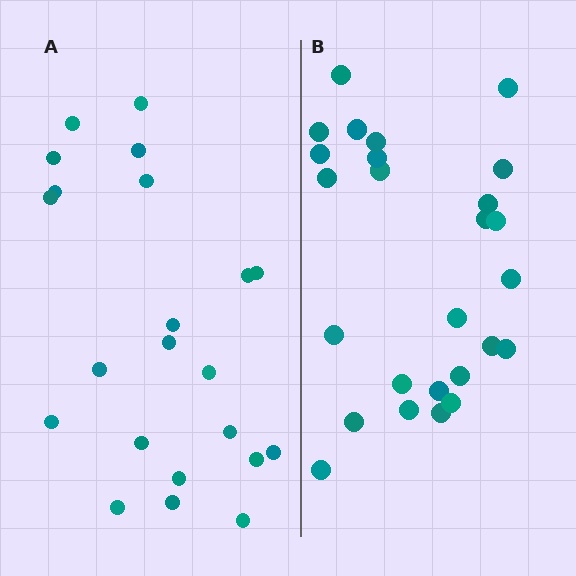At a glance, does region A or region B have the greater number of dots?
Region B (the right region) has more dots.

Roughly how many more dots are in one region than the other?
Region B has about 4 more dots than region A.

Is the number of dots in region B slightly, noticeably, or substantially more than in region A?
Region B has only slightly more — the two regions are fairly close. The ratio is roughly 1.2 to 1.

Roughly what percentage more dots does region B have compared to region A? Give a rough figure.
About 20% more.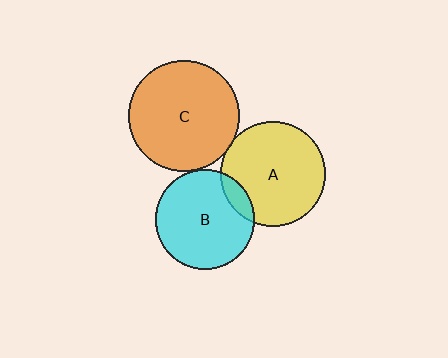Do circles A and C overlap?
Yes.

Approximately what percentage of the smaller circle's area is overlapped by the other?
Approximately 5%.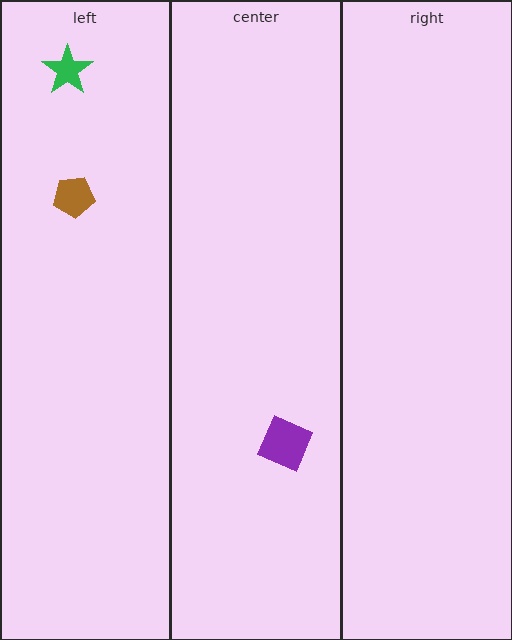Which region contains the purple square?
The center region.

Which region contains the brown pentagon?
The left region.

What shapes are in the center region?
The purple square.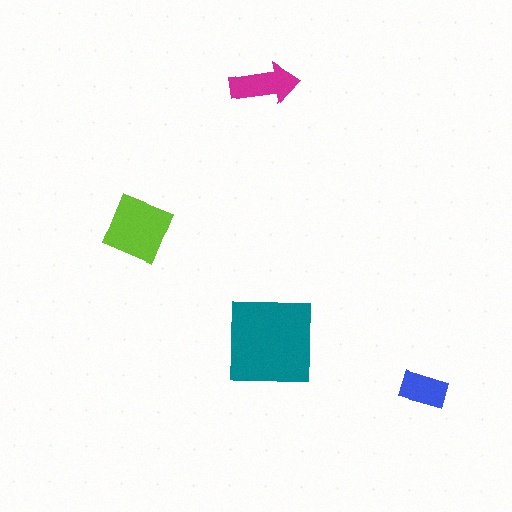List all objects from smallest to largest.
The blue rectangle, the magenta arrow, the lime diamond, the teal square.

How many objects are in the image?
There are 4 objects in the image.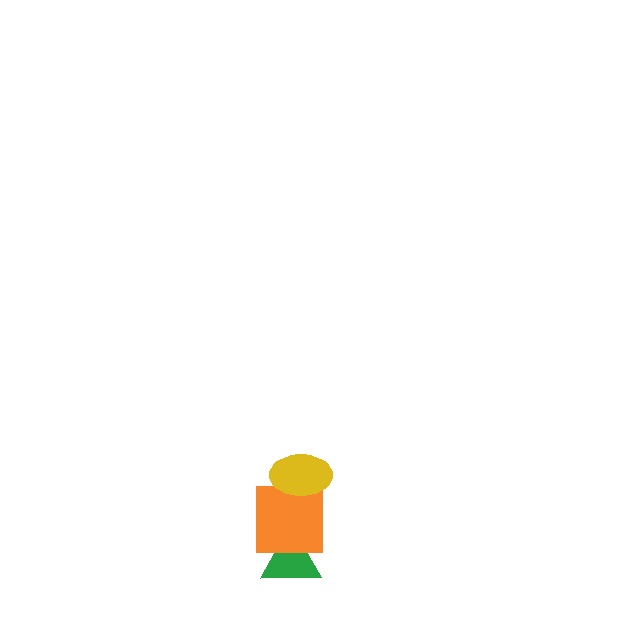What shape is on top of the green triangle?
The orange square is on top of the green triangle.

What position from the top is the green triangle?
The green triangle is 3rd from the top.